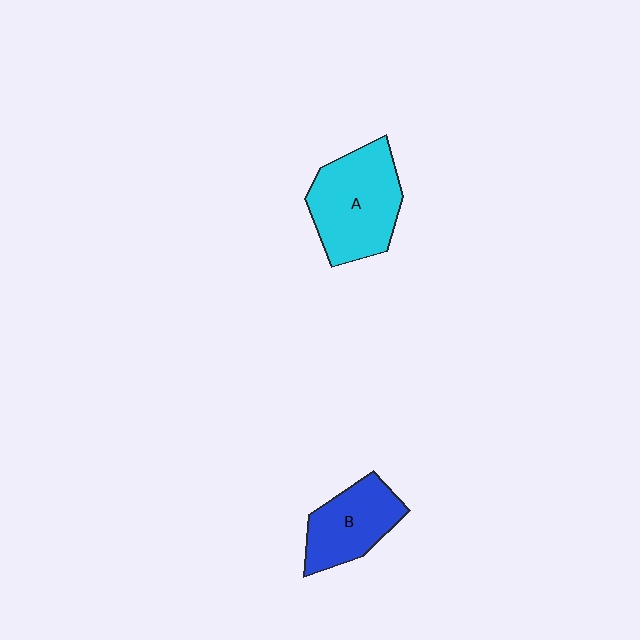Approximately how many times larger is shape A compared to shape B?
Approximately 1.4 times.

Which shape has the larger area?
Shape A (cyan).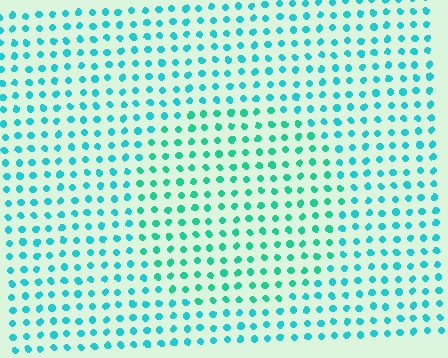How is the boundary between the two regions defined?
The boundary is defined purely by a slight shift in hue (about 21 degrees). Spacing, size, and orientation are identical on both sides.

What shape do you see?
I see a circle.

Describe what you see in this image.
The image is filled with small cyan elements in a uniform arrangement. A circle-shaped region is visible where the elements are tinted to a slightly different hue, forming a subtle color boundary.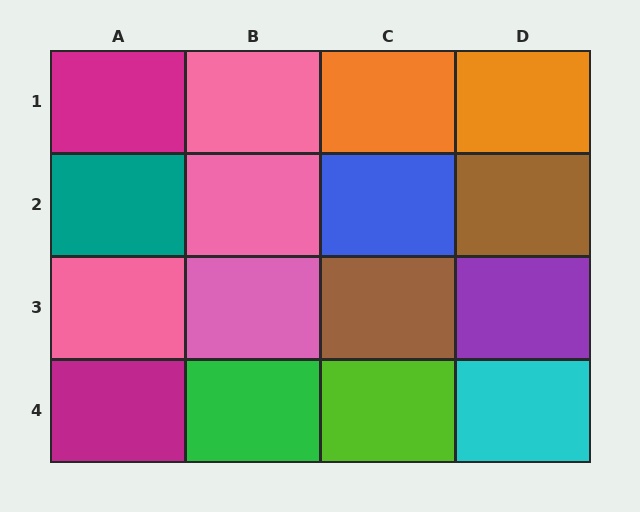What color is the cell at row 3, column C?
Brown.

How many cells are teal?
1 cell is teal.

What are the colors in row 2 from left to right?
Teal, pink, blue, brown.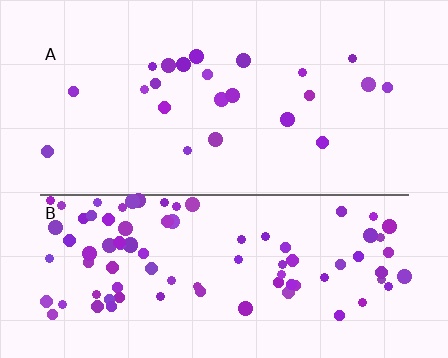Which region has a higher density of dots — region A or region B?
B (the bottom).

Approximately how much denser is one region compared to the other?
Approximately 3.9× — region B over region A.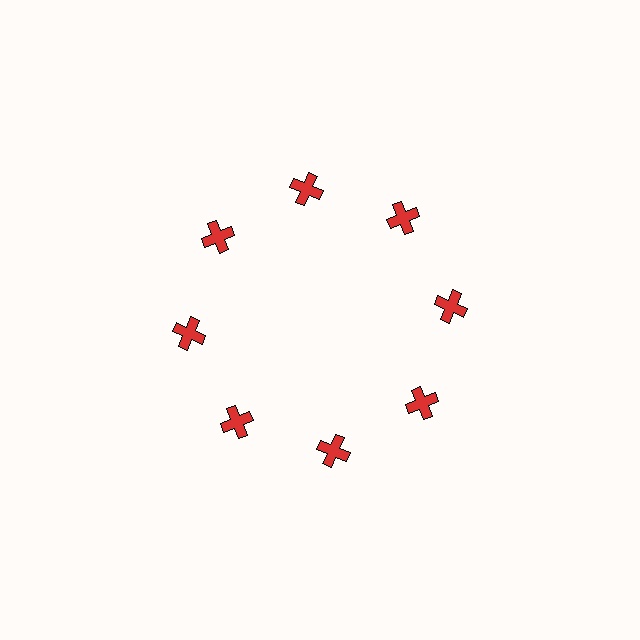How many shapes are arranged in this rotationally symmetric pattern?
There are 8 shapes, arranged in 8 groups of 1.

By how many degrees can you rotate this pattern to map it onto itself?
The pattern maps onto itself every 45 degrees of rotation.